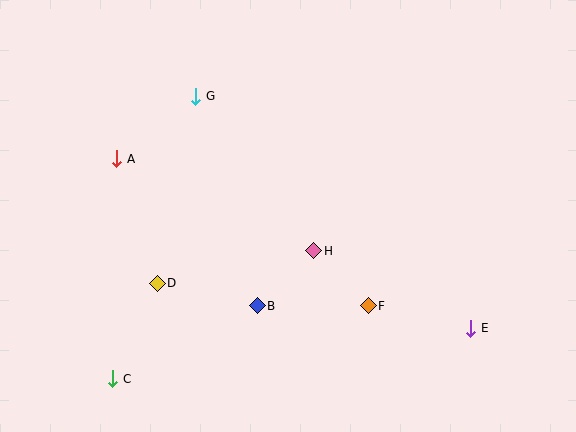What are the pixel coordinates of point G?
Point G is at (196, 96).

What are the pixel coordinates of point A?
Point A is at (117, 159).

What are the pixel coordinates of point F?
Point F is at (368, 306).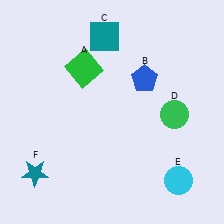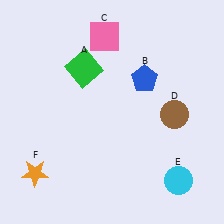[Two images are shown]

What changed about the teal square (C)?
In Image 1, C is teal. In Image 2, it changed to pink.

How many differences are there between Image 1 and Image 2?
There are 3 differences between the two images.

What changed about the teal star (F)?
In Image 1, F is teal. In Image 2, it changed to orange.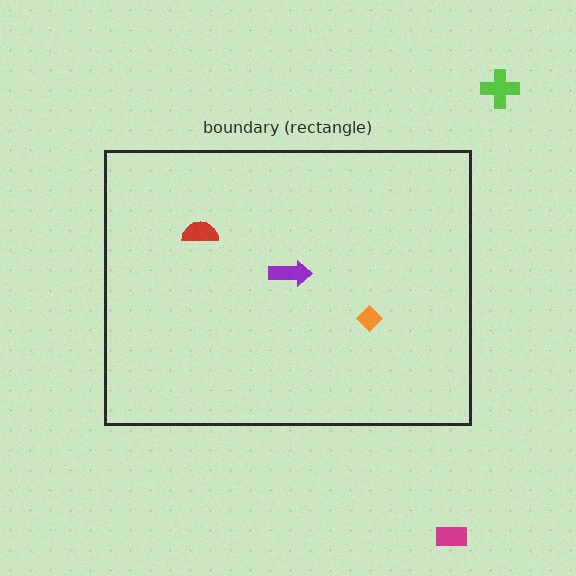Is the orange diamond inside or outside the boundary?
Inside.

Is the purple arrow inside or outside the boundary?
Inside.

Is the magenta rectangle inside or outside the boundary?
Outside.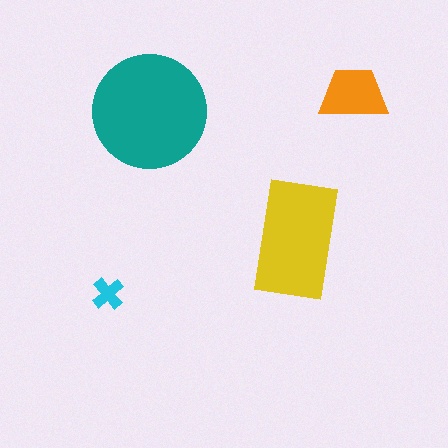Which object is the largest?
The teal circle.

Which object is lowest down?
The cyan cross is bottommost.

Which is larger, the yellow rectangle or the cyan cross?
The yellow rectangle.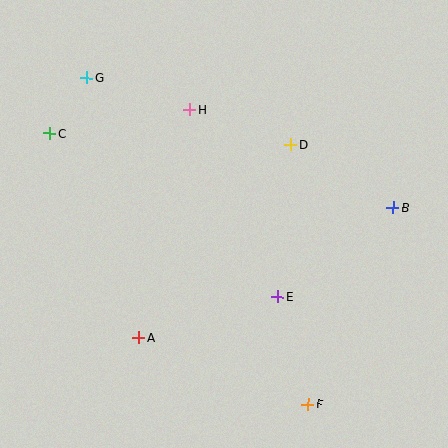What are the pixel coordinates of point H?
Point H is at (190, 110).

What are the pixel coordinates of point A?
Point A is at (139, 338).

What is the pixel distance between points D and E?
The distance between D and E is 153 pixels.